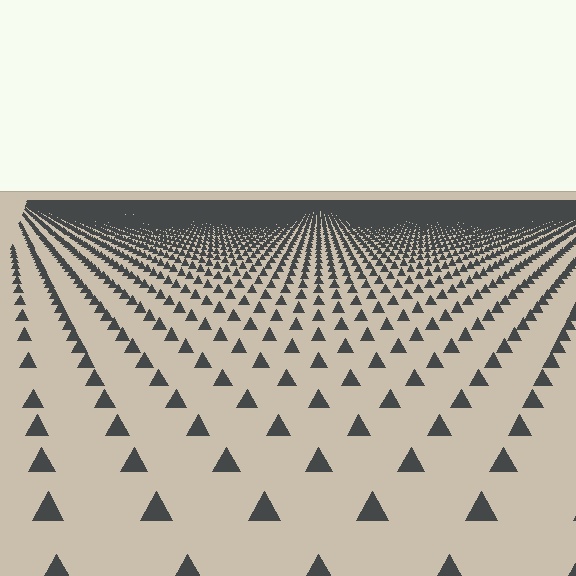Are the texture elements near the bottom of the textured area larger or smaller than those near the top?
Larger. Near the bottom, elements are closer to the viewer and appear at a bigger on-screen size.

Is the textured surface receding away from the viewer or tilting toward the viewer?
The surface is receding away from the viewer. Texture elements get smaller and denser toward the top.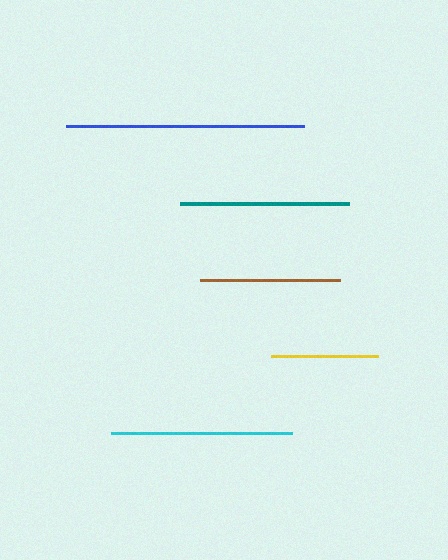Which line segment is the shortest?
The yellow line is the shortest at approximately 107 pixels.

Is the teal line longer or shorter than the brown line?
The teal line is longer than the brown line.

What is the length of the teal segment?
The teal segment is approximately 169 pixels long.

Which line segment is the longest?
The blue line is the longest at approximately 239 pixels.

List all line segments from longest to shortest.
From longest to shortest: blue, cyan, teal, brown, yellow.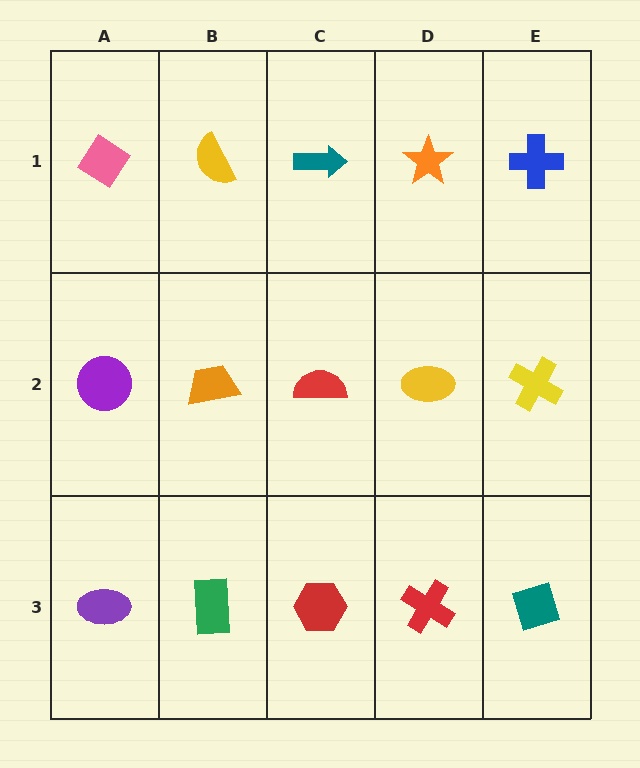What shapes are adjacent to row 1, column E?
A yellow cross (row 2, column E), an orange star (row 1, column D).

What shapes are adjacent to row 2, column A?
A pink diamond (row 1, column A), a purple ellipse (row 3, column A), an orange trapezoid (row 2, column B).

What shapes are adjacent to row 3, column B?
An orange trapezoid (row 2, column B), a purple ellipse (row 3, column A), a red hexagon (row 3, column C).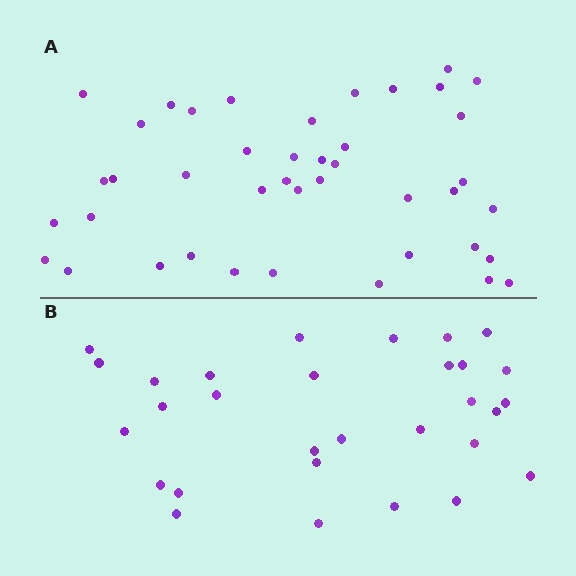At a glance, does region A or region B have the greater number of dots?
Region A (the top region) has more dots.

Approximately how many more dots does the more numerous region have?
Region A has roughly 12 or so more dots than region B.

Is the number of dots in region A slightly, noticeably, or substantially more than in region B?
Region A has noticeably more, but not dramatically so. The ratio is roughly 1.4 to 1.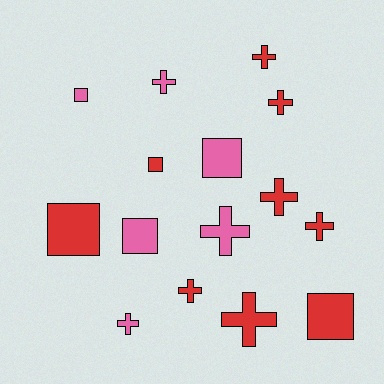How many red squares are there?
There are 3 red squares.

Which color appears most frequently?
Red, with 9 objects.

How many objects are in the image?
There are 15 objects.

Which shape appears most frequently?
Cross, with 9 objects.